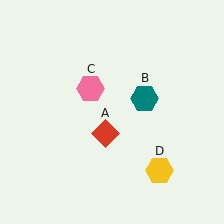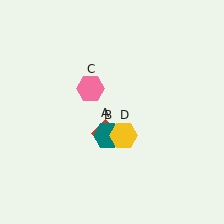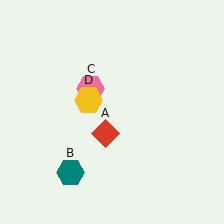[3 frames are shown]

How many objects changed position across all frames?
2 objects changed position: teal hexagon (object B), yellow hexagon (object D).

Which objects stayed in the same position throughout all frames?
Red diamond (object A) and pink hexagon (object C) remained stationary.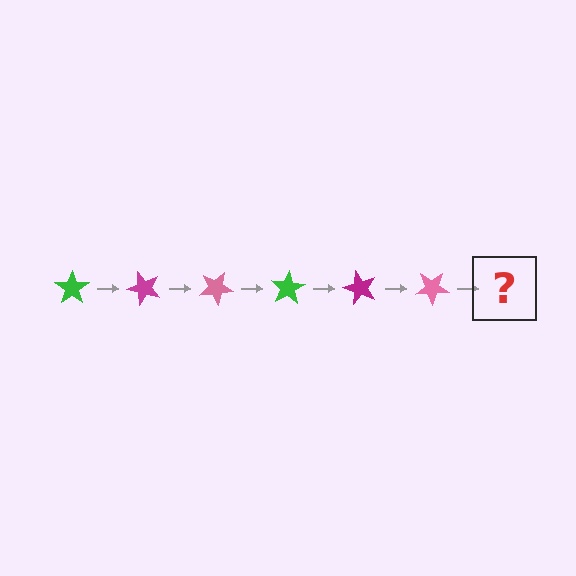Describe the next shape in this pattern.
It should be a green star, rotated 300 degrees from the start.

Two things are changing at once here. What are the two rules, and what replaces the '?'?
The two rules are that it rotates 50 degrees each step and the color cycles through green, magenta, and pink. The '?' should be a green star, rotated 300 degrees from the start.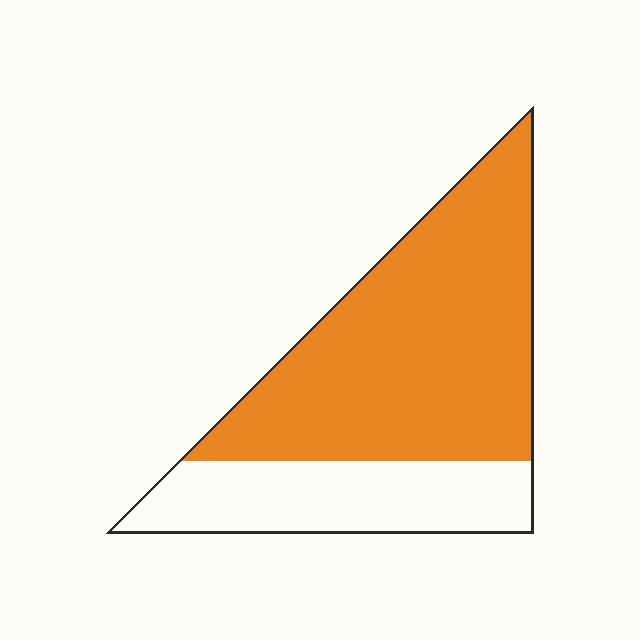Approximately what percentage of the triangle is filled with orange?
Approximately 70%.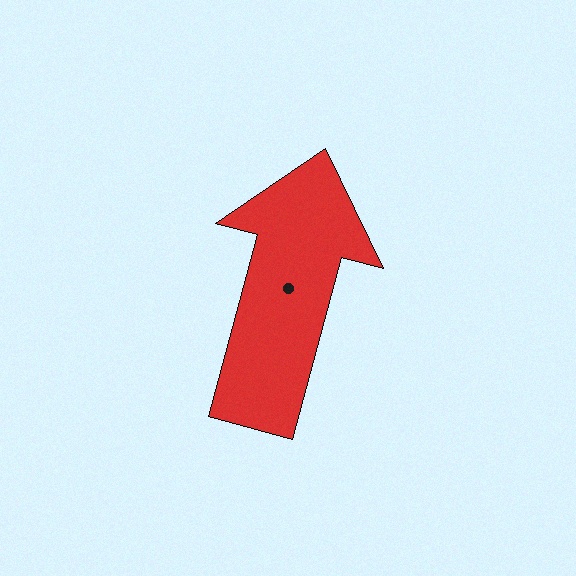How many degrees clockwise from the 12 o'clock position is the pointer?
Approximately 15 degrees.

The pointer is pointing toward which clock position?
Roughly 1 o'clock.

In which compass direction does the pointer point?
North.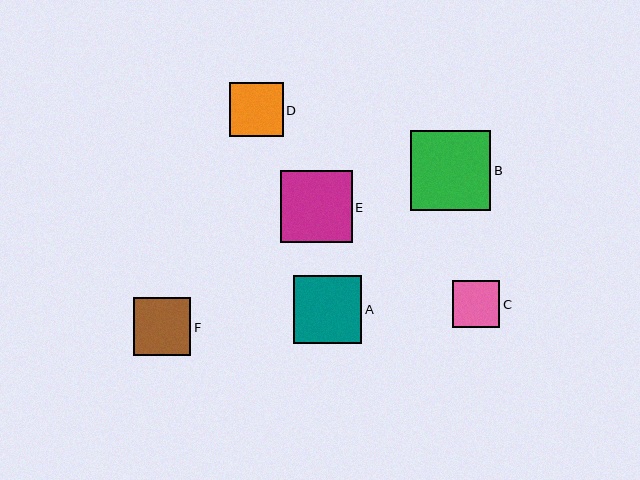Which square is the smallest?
Square C is the smallest with a size of approximately 47 pixels.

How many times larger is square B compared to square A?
Square B is approximately 1.2 times the size of square A.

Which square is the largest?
Square B is the largest with a size of approximately 80 pixels.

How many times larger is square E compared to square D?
Square E is approximately 1.3 times the size of square D.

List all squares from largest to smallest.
From largest to smallest: B, E, A, F, D, C.